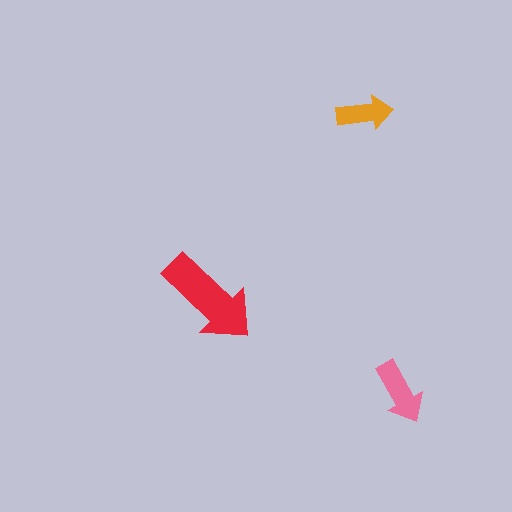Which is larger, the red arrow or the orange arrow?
The red one.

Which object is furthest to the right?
The pink arrow is rightmost.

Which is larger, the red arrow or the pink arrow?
The red one.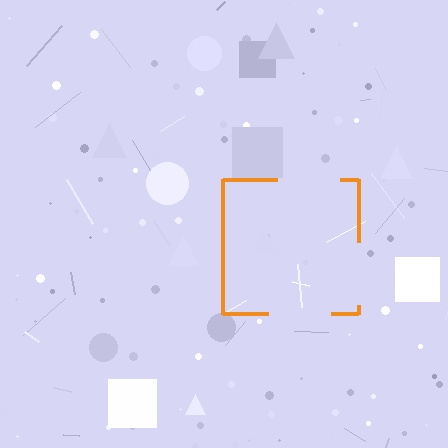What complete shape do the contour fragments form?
The contour fragments form a square.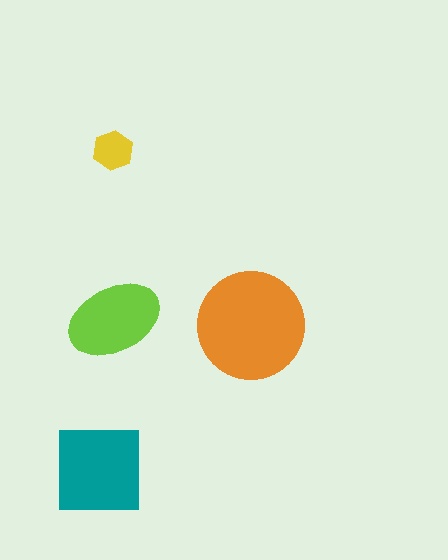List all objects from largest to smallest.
The orange circle, the teal square, the lime ellipse, the yellow hexagon.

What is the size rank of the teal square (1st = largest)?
2nd.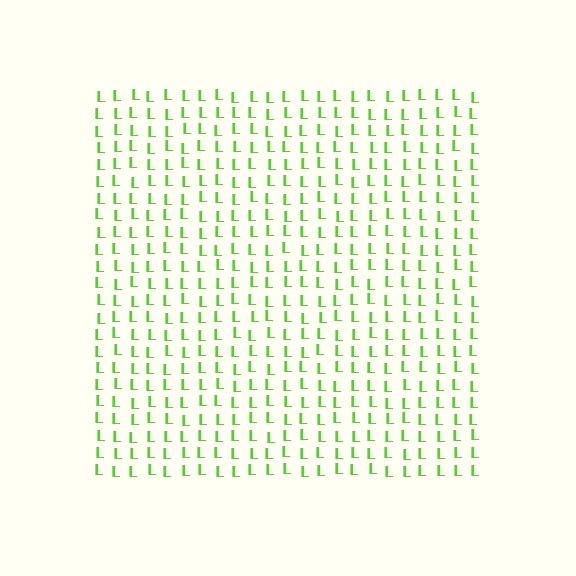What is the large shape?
The large shape is a square.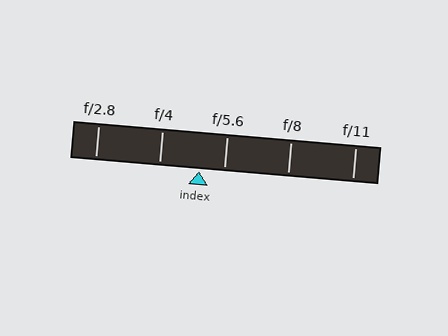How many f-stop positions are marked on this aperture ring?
There are 5 f-stop positions marked.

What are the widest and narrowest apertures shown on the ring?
The widest aperture shown is f/2.8 and the narrowest is f/11.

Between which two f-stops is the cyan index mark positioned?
The index mark is between f/4 and f/5.6.